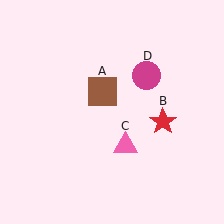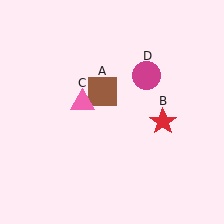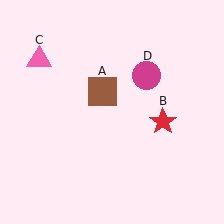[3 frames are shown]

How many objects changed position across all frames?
1 object changed position: pink triangle (object C).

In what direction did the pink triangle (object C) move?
The pink triangle (object C) moved up and to the left.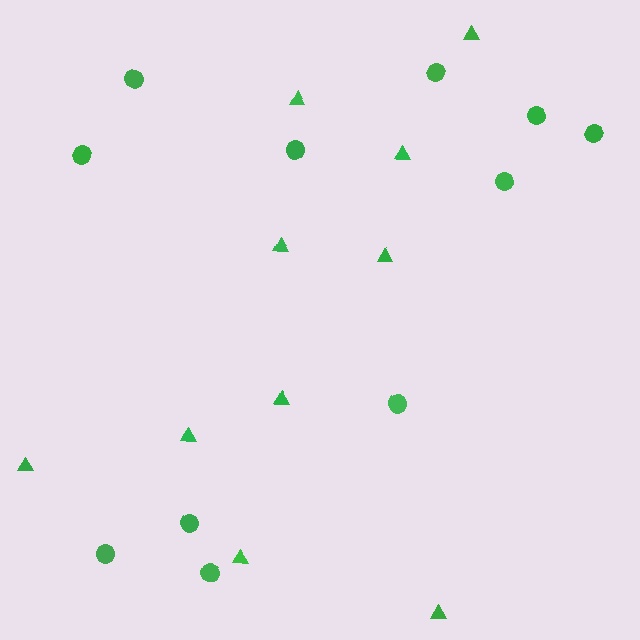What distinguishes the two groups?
There are 2 groups: one group of triangles (10) and one group of circles (11).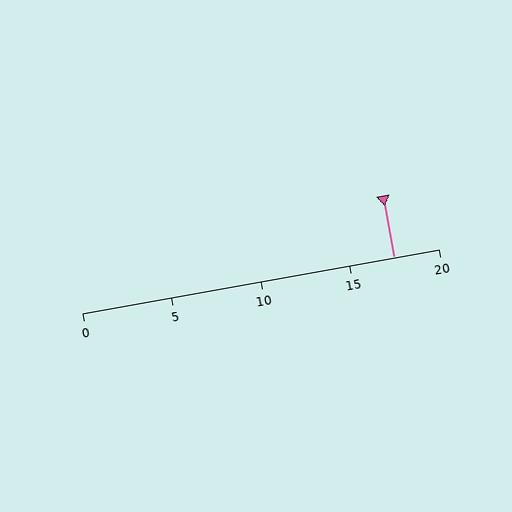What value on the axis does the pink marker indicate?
The marker indicates approximately 17.5.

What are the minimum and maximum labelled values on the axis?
The axis runs from 0 to 20.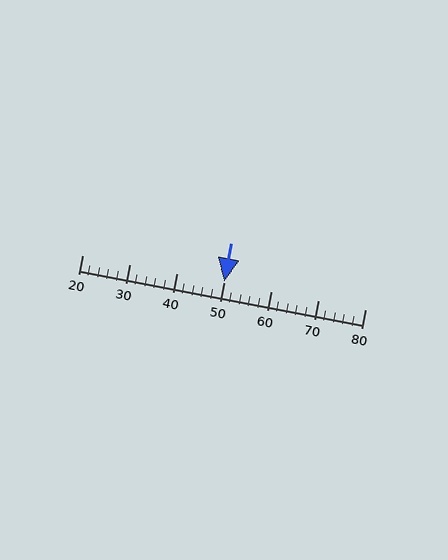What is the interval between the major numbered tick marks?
The major tick marks are spaced 10 units apart.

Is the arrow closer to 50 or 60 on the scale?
The arrow is closer to 50.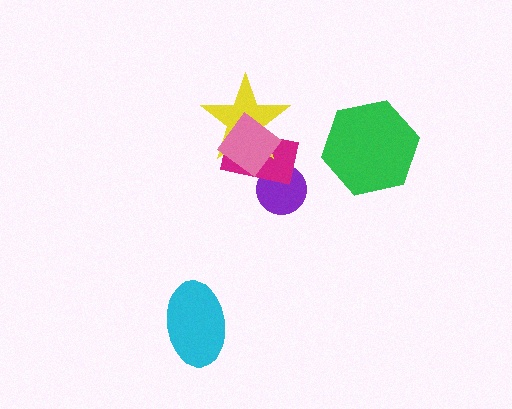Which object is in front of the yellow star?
The pink diamond is in front of the yellow star.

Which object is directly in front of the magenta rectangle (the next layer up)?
The yellow star is directly in front of the magenta rectangle.